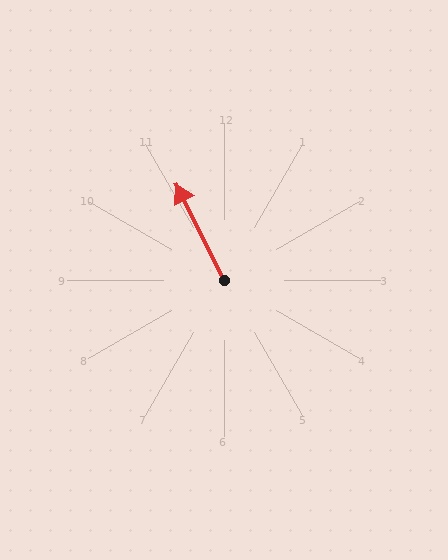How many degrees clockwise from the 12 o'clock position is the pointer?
Approximately 334 degrees.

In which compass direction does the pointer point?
Northwest.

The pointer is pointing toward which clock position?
Roughly 11 o'clock.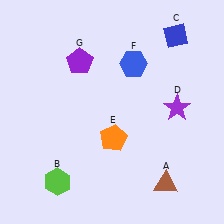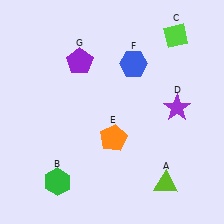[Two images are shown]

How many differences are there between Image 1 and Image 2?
There are 3 differences between the two images.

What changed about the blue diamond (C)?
In Image 1, C is blue. In Image 2, it changed to lime.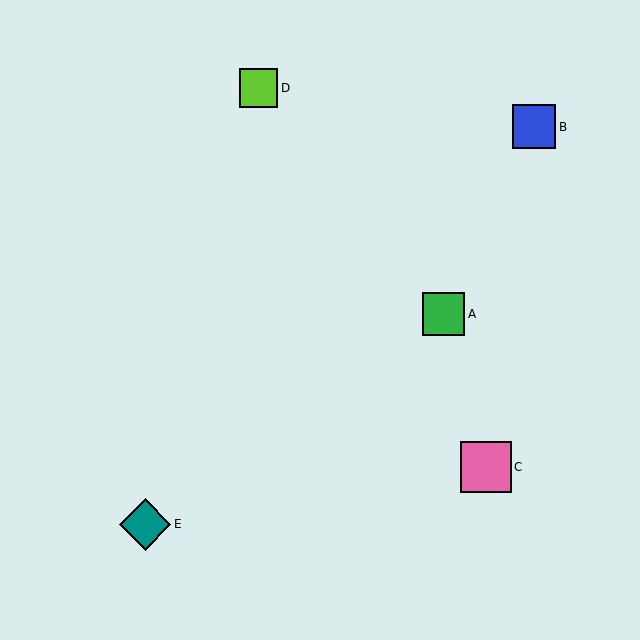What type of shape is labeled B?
Shape B is a blue square.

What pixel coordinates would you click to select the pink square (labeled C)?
Click at (486, 467) to select the pink square C.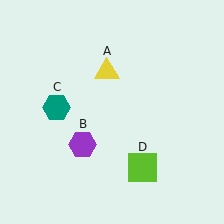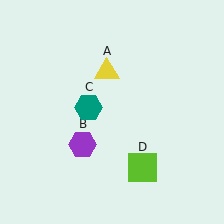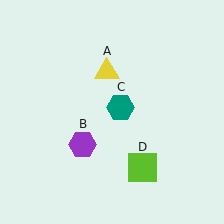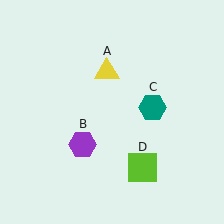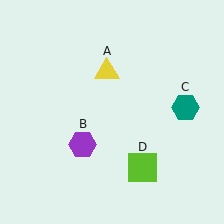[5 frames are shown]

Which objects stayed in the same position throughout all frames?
Yellow triangle (object A) and purple hexagon (object B) and lime square (object D) remained stationary.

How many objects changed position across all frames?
1 object changed position: teal hexagon (object C).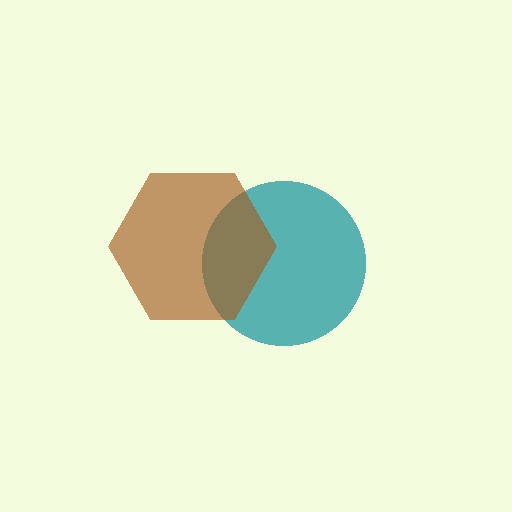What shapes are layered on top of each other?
The layered shapes are: a teal circle, a brown hexagon.